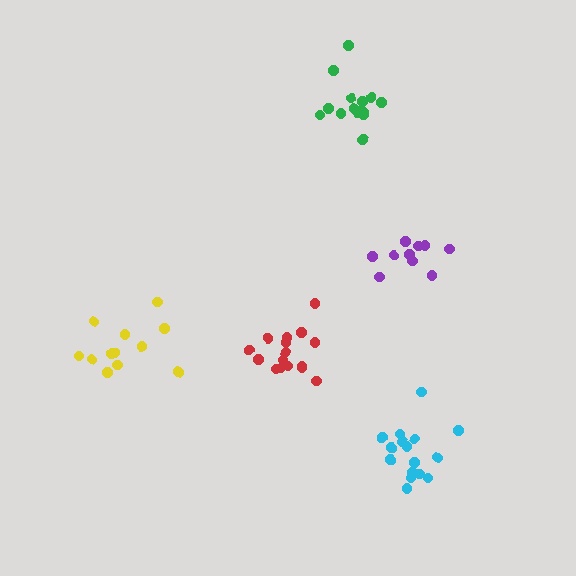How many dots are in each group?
Group 1: 12 dots, Group 2: 10 dots, Group 3: 16 dots, Group 4: 16 dots, Group 5: 15 dots (69 total).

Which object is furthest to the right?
The cyan cluster is rightmost.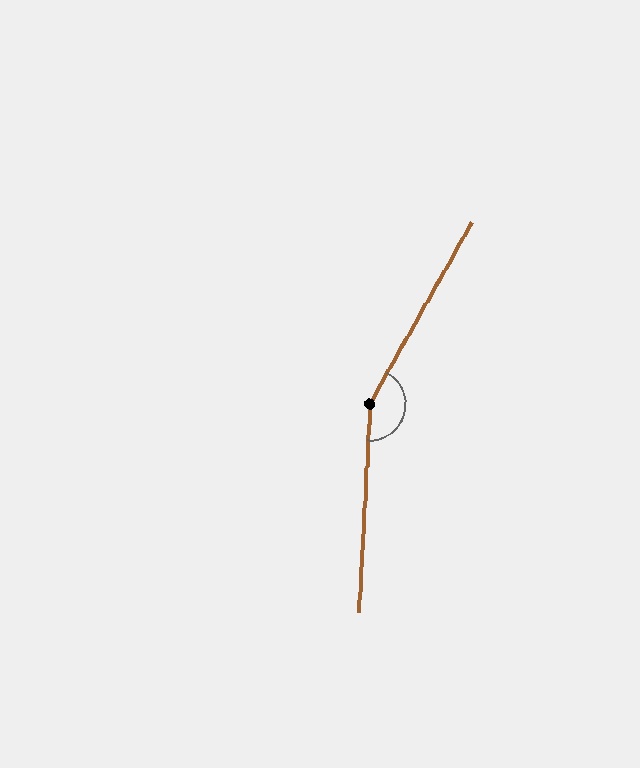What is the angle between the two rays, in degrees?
Approximately 154 degrees.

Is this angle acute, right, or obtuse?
It is obtuse.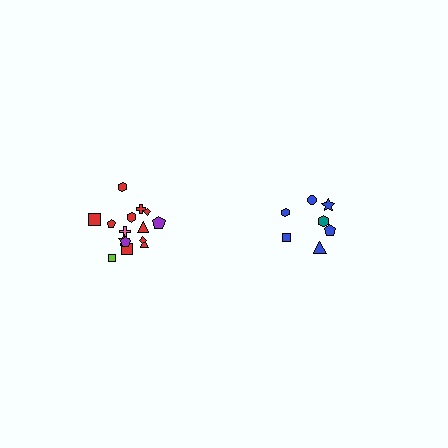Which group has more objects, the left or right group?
The left group.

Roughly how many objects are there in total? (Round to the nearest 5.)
Roughly 20 objects in total.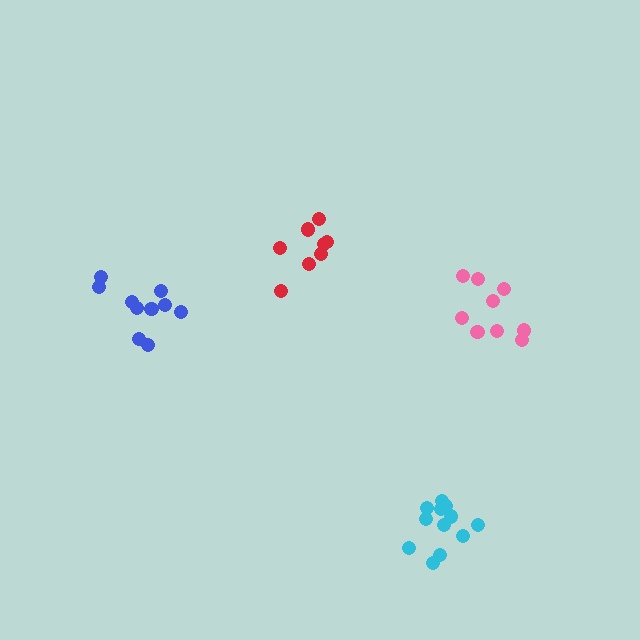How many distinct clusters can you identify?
There are 4 distinct clusters.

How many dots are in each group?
Group 1: 12 dots, Group 2: 8 dots, Group 3: 11 dots, Group 4: 9 dots (40 total).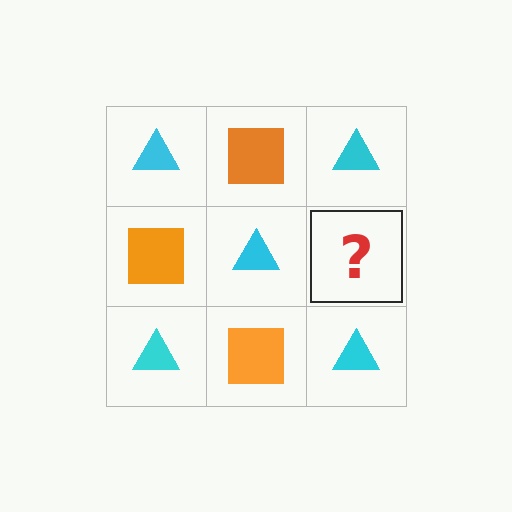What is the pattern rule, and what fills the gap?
The rule is that it alternates cyan triangle and orange square in a checkerboard pattern. The gap should be filled with an orange square.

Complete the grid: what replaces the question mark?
The question mark should be replaced with an orange square.